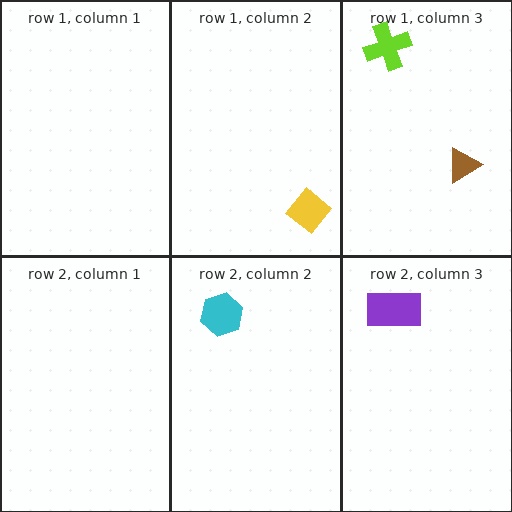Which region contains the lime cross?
The row 1, column 3 region.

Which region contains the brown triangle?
The row 1, column 3 region.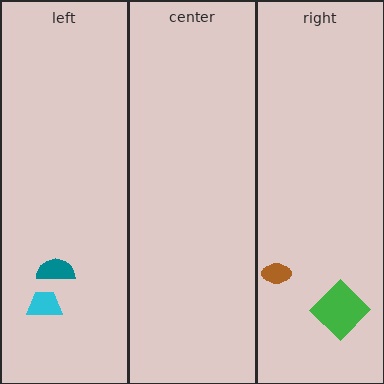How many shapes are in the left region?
2.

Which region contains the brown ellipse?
The right region.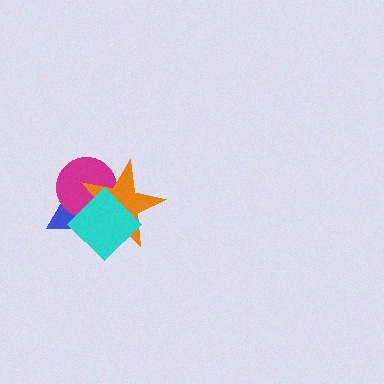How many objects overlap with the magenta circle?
3 objects overlap with the magenta circle.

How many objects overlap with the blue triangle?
3 objects overlap with the blue triangle.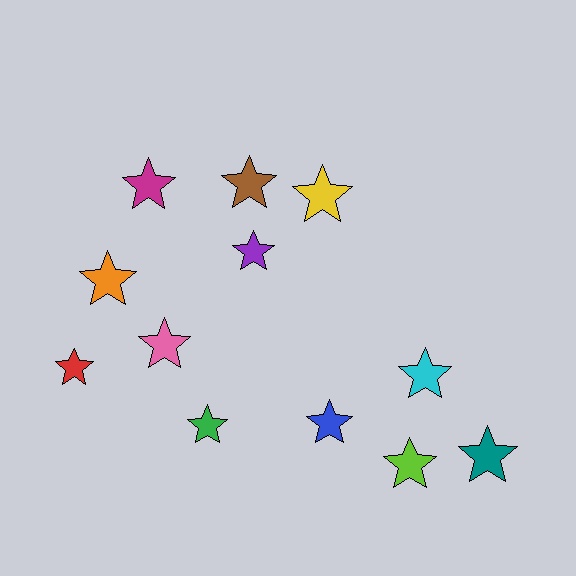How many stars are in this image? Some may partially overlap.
There are 12 stars.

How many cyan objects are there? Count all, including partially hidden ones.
There is 1 cyan object.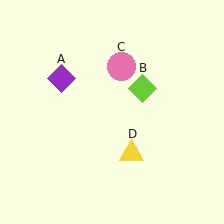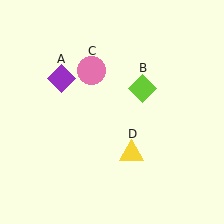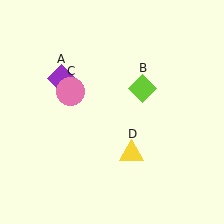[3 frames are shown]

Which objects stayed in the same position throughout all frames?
Purple diamond (object A) and lime diamond (object B) and yellow triangle (object D) remained stationary.